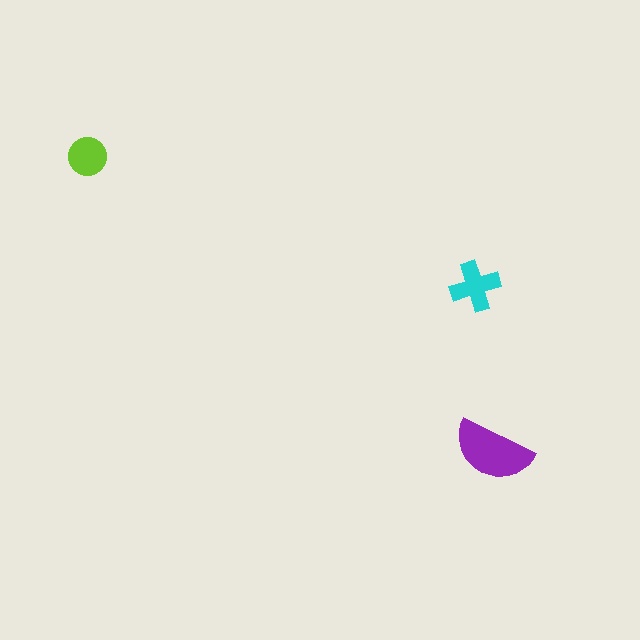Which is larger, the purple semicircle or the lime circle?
The purple semicircle.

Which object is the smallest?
The lime circle.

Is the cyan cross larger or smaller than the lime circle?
Larger.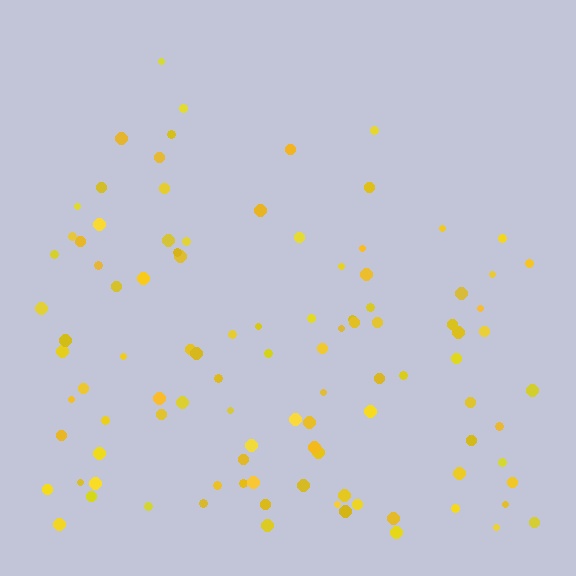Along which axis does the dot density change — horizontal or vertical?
Vertical.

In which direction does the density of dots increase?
From top to bottom, with the bottom side densest.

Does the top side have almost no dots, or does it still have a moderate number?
Still a moderate number, just noticeably fewer than the bottom.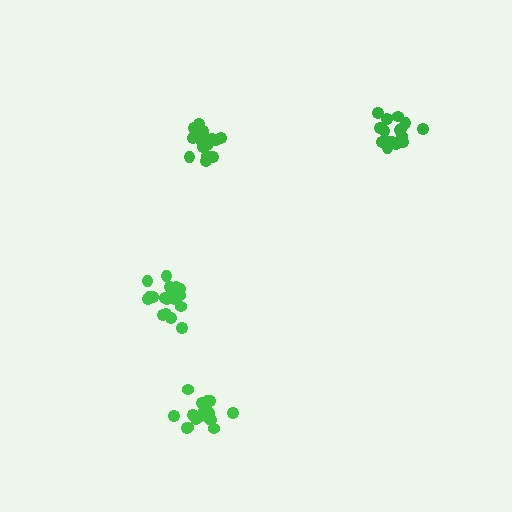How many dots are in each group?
Group 1: 16 dots, Group 2: 19 dots, Group 3: 17 dots, Group 4: 17 dots (69 total).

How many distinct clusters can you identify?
There are 4 distinct clusters.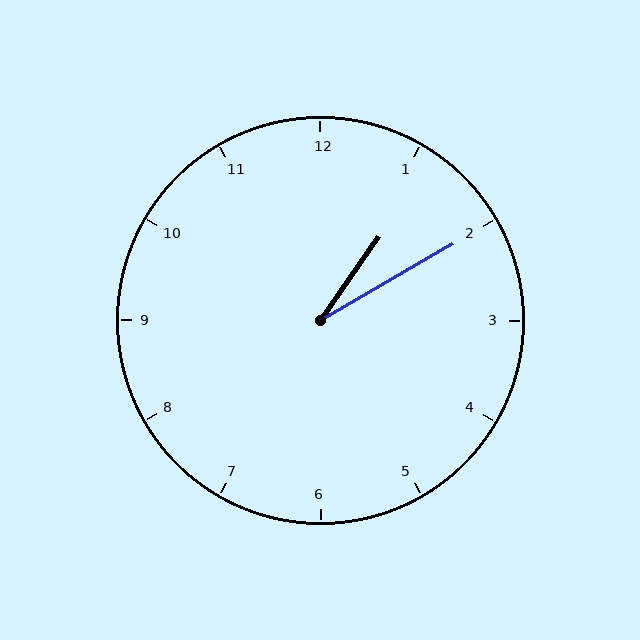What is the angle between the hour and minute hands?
Approximately 25 degrees.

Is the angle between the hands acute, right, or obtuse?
It is acute.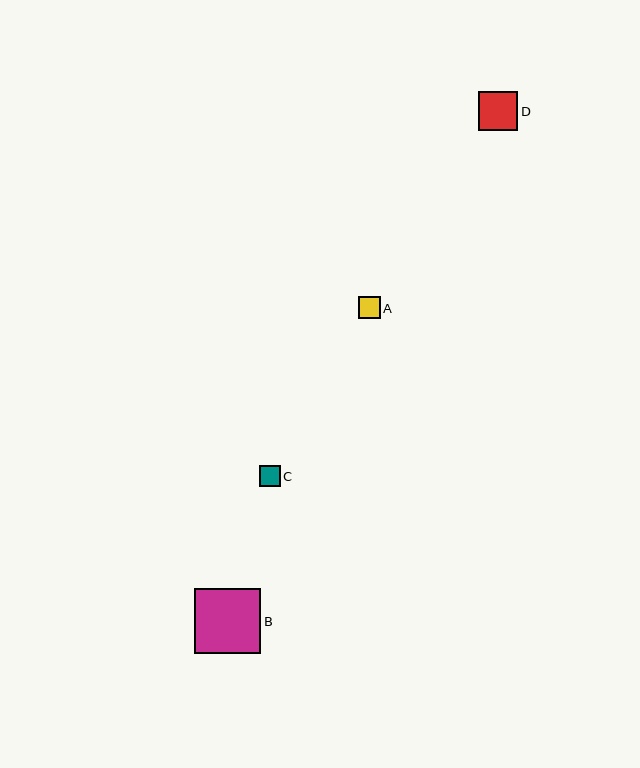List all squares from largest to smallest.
From largest to smallest: B, D, A, C.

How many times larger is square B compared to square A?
Square B is approximately 3.0 times the size of square A.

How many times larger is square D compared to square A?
Square D is approximately 1.8 times the size of square A.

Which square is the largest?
Square B is the largest with a size of approximately 66 pixels.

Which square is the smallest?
Square C is the smallest with a size of approximately 21 pixels.